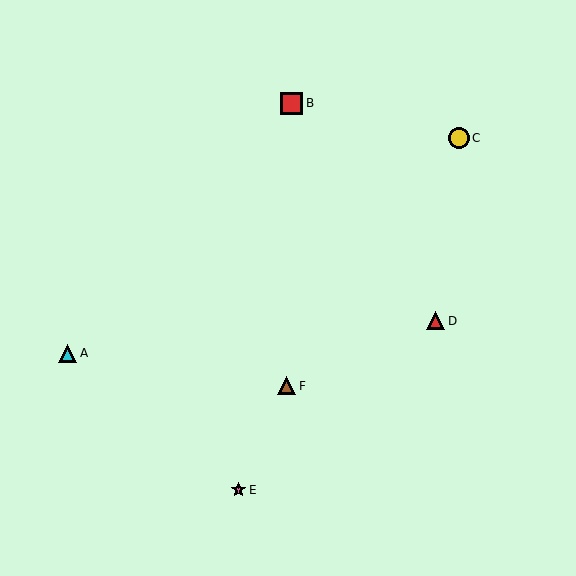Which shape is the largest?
The red square (labeled B) is the largest.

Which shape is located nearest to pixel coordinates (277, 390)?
The brown triangle (labeled F) at (287, 386) is nearest to that location.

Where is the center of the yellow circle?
The center of the yellow circle is at (459, 138).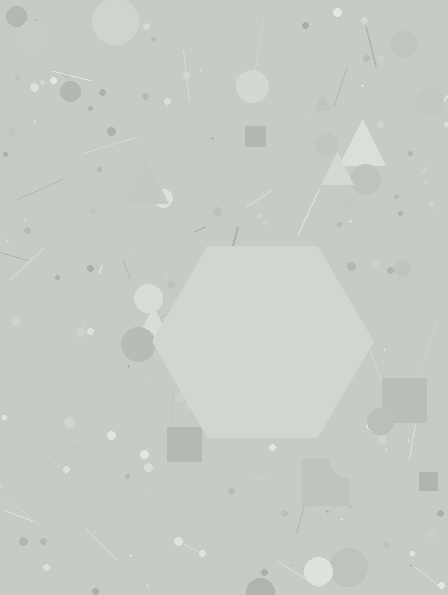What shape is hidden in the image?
A hexagon is hidden in the image.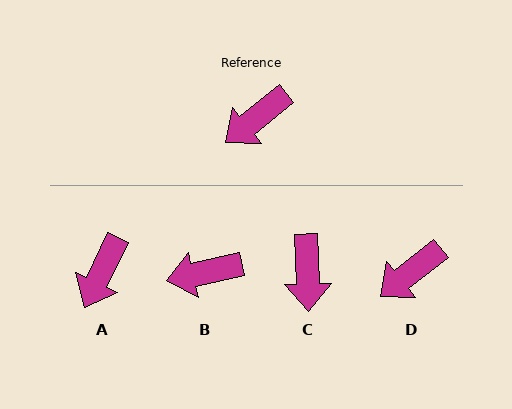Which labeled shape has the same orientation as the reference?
D.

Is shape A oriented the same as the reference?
No, it is off by about 26 degrees.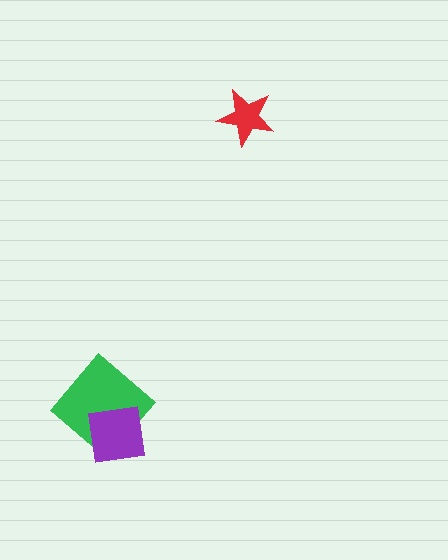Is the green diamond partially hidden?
Yes, it is partially covered by another shape.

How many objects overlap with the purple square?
1 object overlaps with the purple square.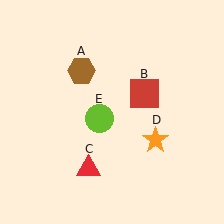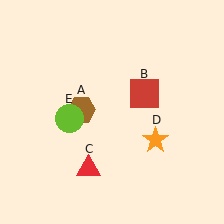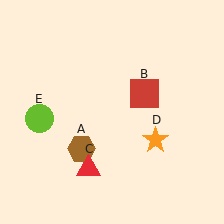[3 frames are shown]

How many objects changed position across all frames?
2 objects changed position: brown hexagon (object A), lime circle (object E).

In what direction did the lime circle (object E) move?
The lime circle (object E) moved left.